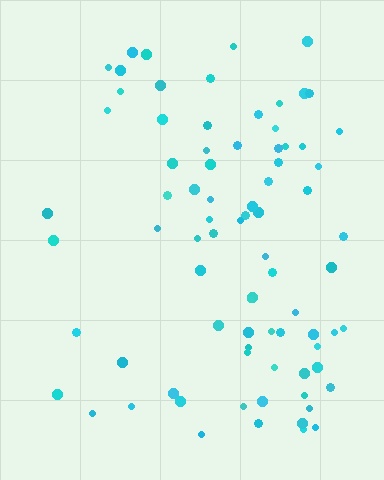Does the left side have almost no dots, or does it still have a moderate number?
Still a moderate number, just noticeably fewer than the right.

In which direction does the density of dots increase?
From left to right, with the right side densest.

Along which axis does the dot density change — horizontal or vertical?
Horizontal.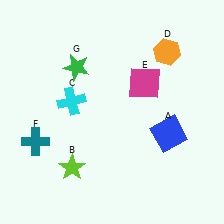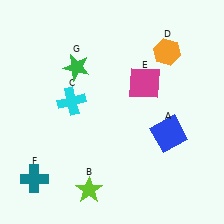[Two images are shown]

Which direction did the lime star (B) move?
The lime star (B) moved down.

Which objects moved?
The objects that moved are: the lime star (B), the teal cross (F).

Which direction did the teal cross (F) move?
The teal cross (F) moved down.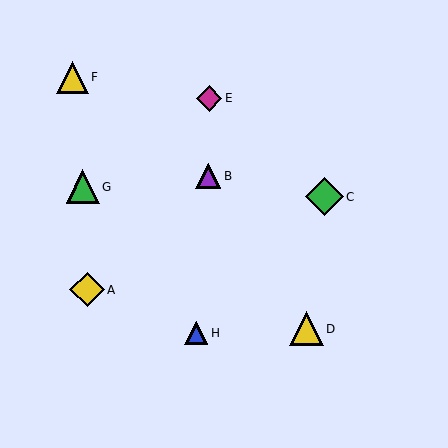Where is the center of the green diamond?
The center of the green diamond is at (324, 197).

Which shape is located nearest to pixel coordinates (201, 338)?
The blue triangle (labeled H) at (196, 333) is nearest to that location.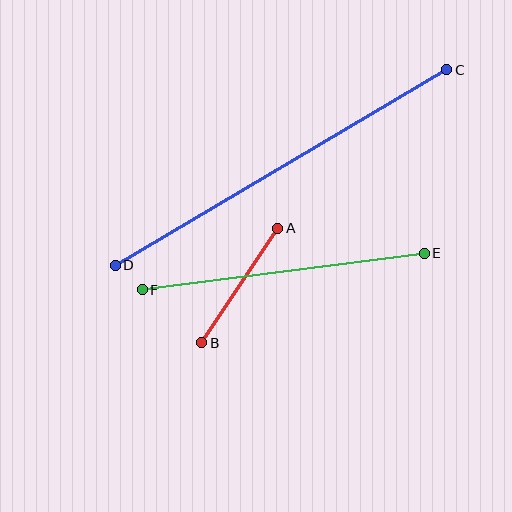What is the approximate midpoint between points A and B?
The midpoint is at approximately (240, 286) pixels.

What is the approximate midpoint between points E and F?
The midpoint is at approximately (283, 272) pixels.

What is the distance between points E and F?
The distance is approximately 284 pixels.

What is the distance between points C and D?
The distance is approximately 385 pixels.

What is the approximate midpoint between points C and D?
The midpoint is at approximately (281, 167) pixels.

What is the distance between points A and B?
The distance is approximately 138 pixels.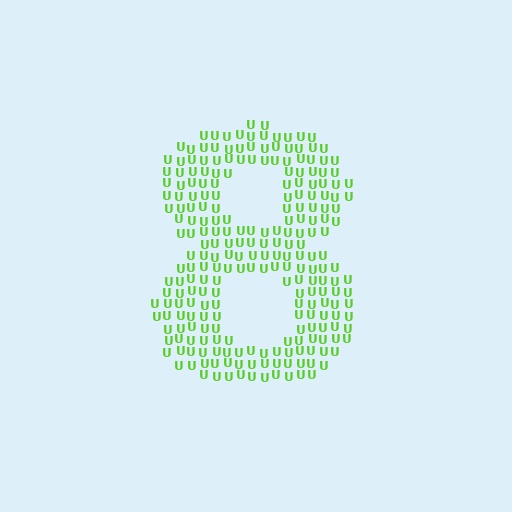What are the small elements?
The small elements are letter U's.